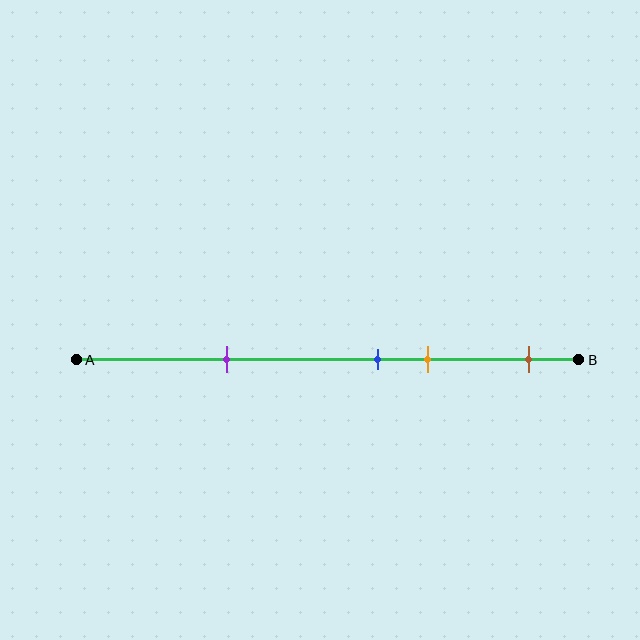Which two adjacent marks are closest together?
The blue and orange marks are the closest adjacent pair.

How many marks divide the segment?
There are 4 marks dividing the segment.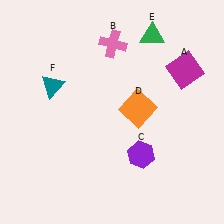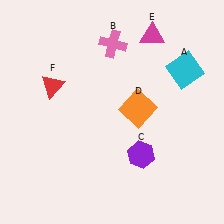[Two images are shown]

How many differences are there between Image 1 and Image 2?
There are 3 differences between the two images.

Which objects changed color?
A changed from magenta to cyan. E changed from green to magenta. F changed from teal to red.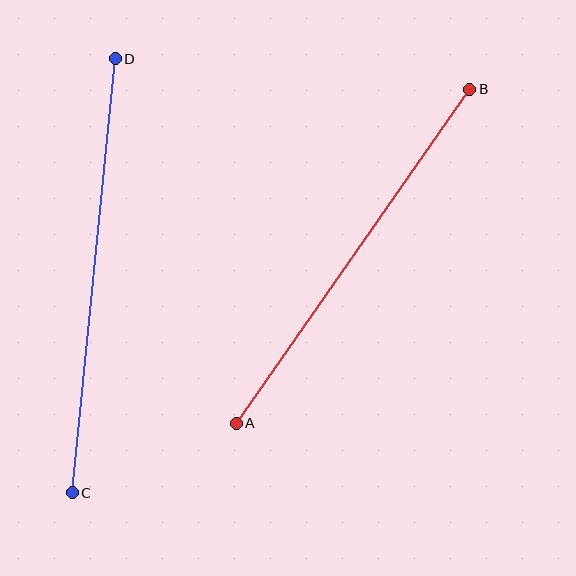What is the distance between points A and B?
The distance is approximately 408 pixels.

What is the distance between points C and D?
The distance is approximately 436 pixels.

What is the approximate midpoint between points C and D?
The midpoint is at approximately (94, 276) pixels.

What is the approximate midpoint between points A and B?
The midpoint is at approximately (353, 256) pixels.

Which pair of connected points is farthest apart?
Points C and D are farthest apart.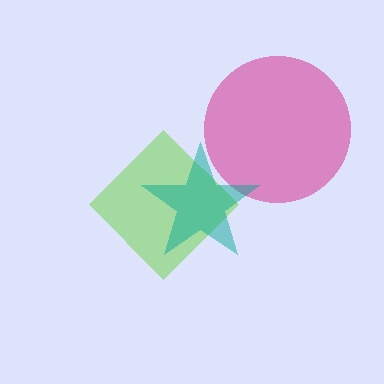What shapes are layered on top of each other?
The layered shapes are: a magenta circle, a lime diamond, a teal star.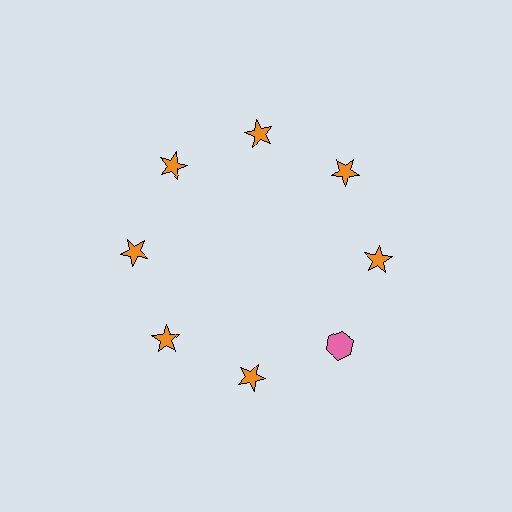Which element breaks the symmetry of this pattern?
The pink hexagon at roughly the 4 o'clock position breaks the symmetry. All other shapes are orange stars.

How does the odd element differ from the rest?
It differs in both color (pink instead of orange) and shape (hexagon instead of star).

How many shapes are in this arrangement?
There are 8 shapes arranged in a ring pattern.